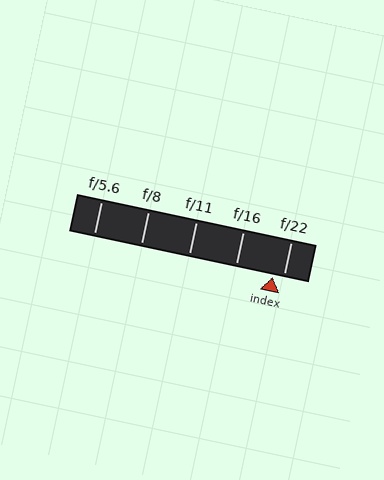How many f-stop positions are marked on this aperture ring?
There are 5 f-stop positions marked.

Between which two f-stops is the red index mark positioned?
The index mark is between f/16 and f/22.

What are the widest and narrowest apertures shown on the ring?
The widest aperture shown is f/5.6 and the narrowest is f/22.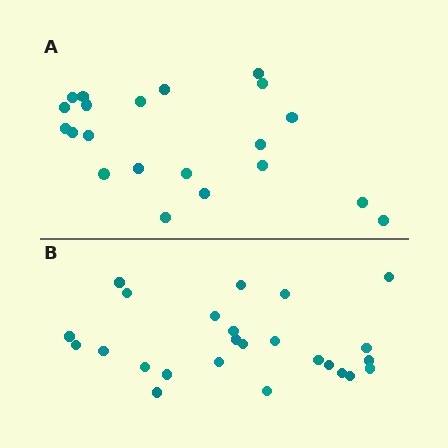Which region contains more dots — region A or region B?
Region B (the bottom region) has more dots.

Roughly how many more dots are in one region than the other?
Region B has about 4 more dots than region A.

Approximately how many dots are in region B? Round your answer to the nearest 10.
About 20 dots. (The exact count is 25, which rounds to 20.)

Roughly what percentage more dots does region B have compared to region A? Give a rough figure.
About 20% more.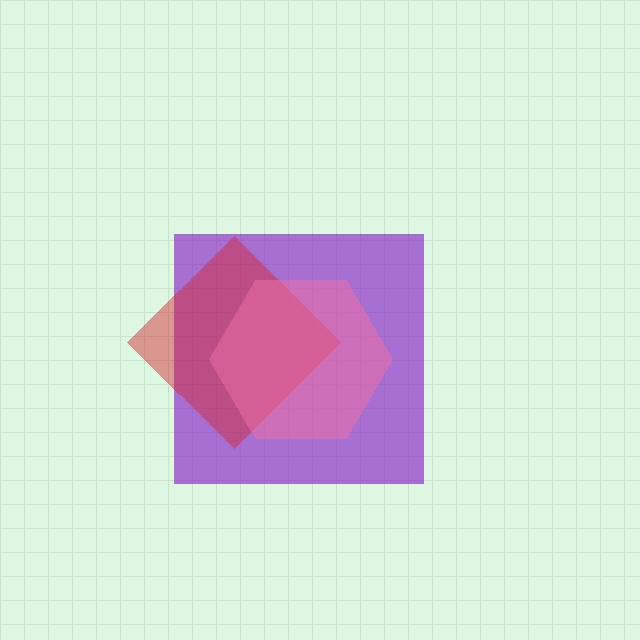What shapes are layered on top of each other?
The layered shapes are: a purple square, a red diamond, a pink hexagon.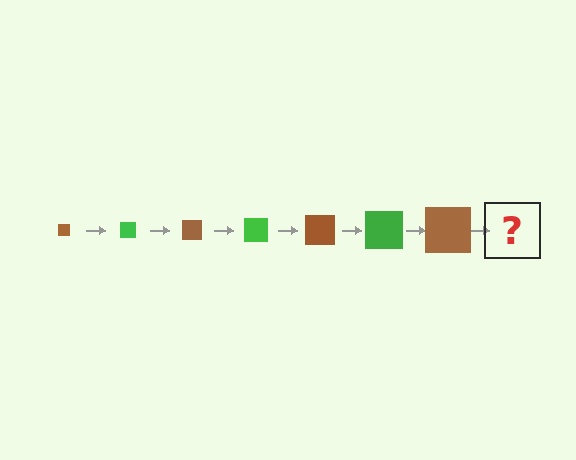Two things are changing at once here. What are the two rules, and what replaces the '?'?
The two rules are that the square grows larger each step and the color cycles through brown and green. The '?' should be a green square, larger than the previous one.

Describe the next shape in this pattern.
It should be a green square, larger than the previous one.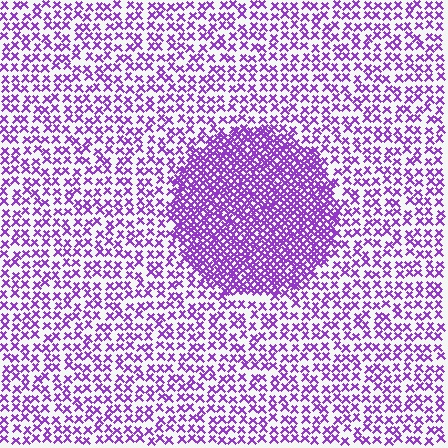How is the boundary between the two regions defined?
The boundary is defined by a change in element density (approximately 2.4x ratio). All elements are the same color, size, and shape.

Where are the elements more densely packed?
The elements are more densely packed inside the circle boundary.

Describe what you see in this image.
The image contains small purple elements arranged at two different densities. A circle-shaped region is visible where the elements are more densely packed than the surrounding area.